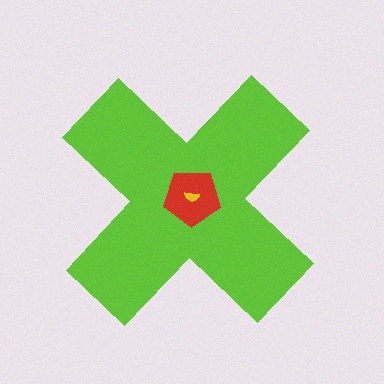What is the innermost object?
The yellow semicircle.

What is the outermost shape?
The lime cross.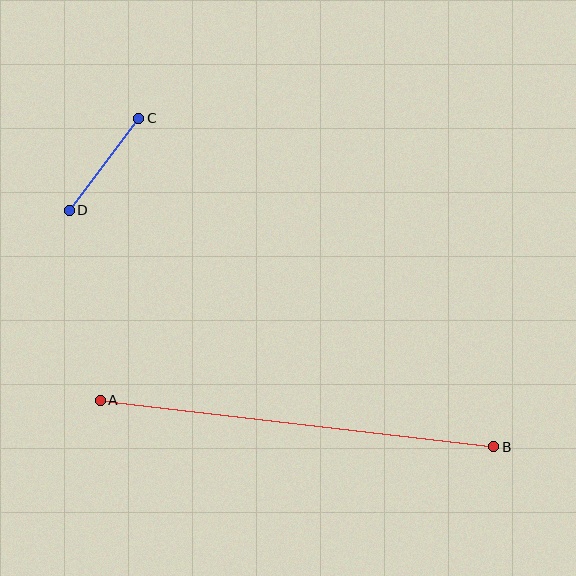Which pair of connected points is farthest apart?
Points A and B are farthest apart.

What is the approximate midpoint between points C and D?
The midpoint is at approximately (104, 164) pixels.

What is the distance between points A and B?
The distance is approximately 396 pixels.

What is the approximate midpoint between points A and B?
The midpoint is at approximately (297, 423) pixels.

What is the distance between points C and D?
The distance is approximately 115 pixels.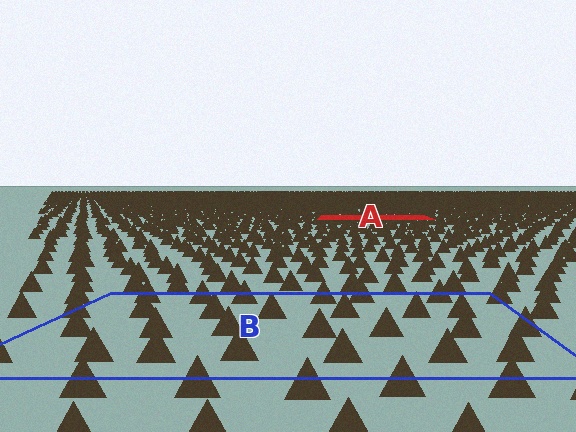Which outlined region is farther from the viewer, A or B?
Region A is farther from the viewer — the texture elements inside it appear smaller and more densely packed.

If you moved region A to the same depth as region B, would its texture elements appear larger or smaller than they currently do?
They would appear larger. At a closer depth, the same texture elements are projected at a bigger on-screen size.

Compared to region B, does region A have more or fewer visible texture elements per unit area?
Region A has more texture elements per unit area — they are packed more densely because it is farther away.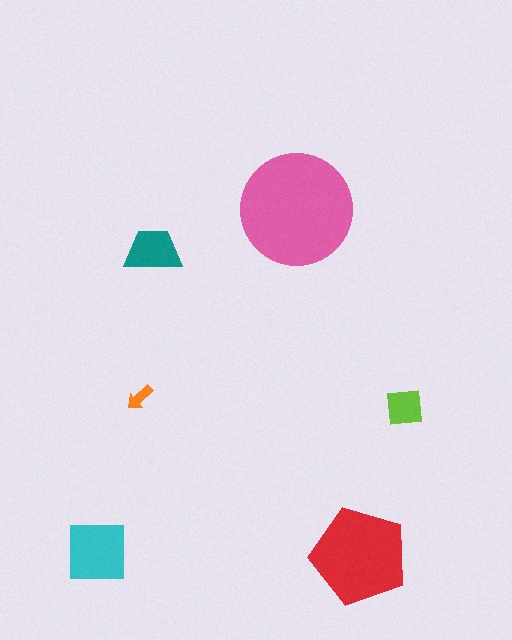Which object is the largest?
The pink circle.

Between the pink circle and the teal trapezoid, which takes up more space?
The pink circle.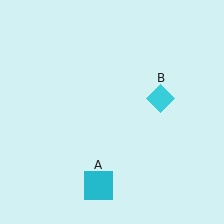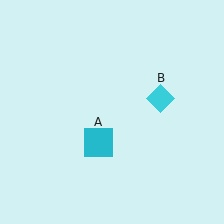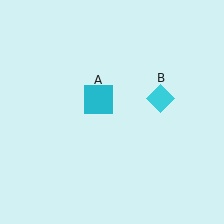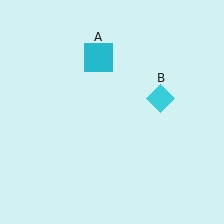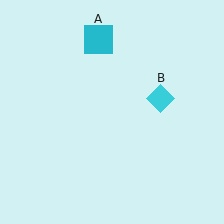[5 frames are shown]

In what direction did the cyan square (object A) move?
The cyan square (object A) moved up.